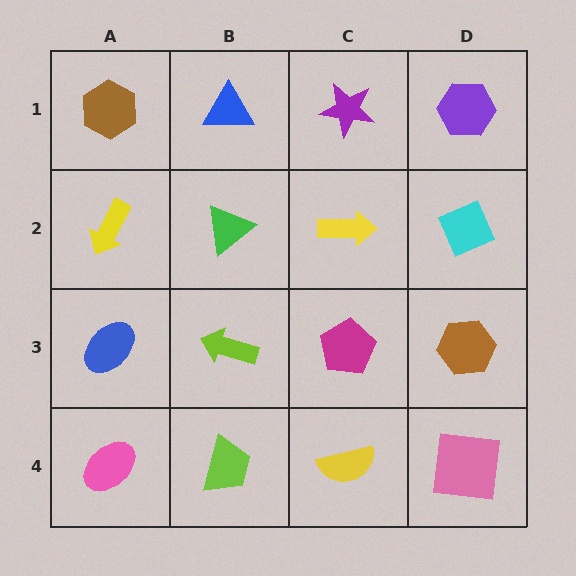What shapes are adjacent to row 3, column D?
A cyan diamond (row 2, column D), a pink square (row 4, column D), a magenta pentagon (row 3, column C).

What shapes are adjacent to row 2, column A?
A brown hexagon (row 1, column A), a blue ellipse (row 3, column A), a green triangle (row 2, column B).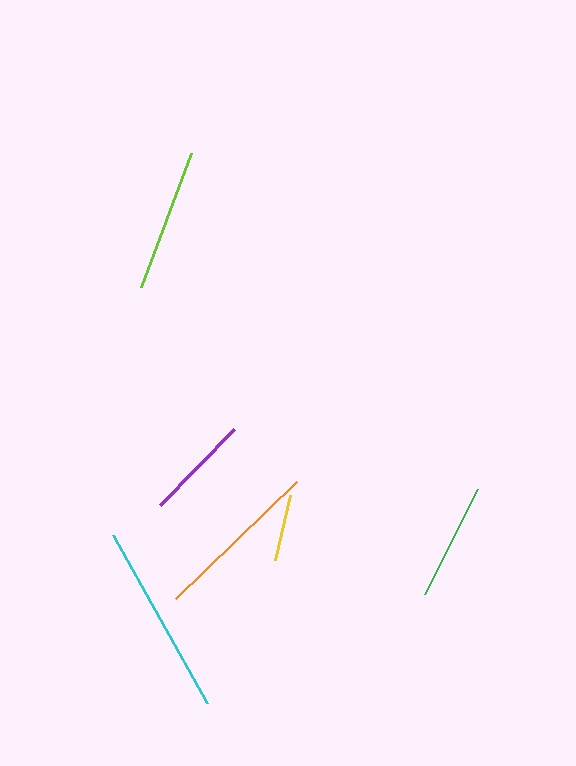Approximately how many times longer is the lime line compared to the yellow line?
The lime line is approximately 2.1 times the length of the yellow line.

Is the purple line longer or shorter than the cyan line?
The cyan line is longer than the purple line.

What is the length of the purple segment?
The purple segment is approximately 106 pixels long.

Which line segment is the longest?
The cyan line is the longest at approximately 193 pixels.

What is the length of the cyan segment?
The cyan segment is approximately 193 pixels long.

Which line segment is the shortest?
The yellow line is the shortest at approximately 67 pixels.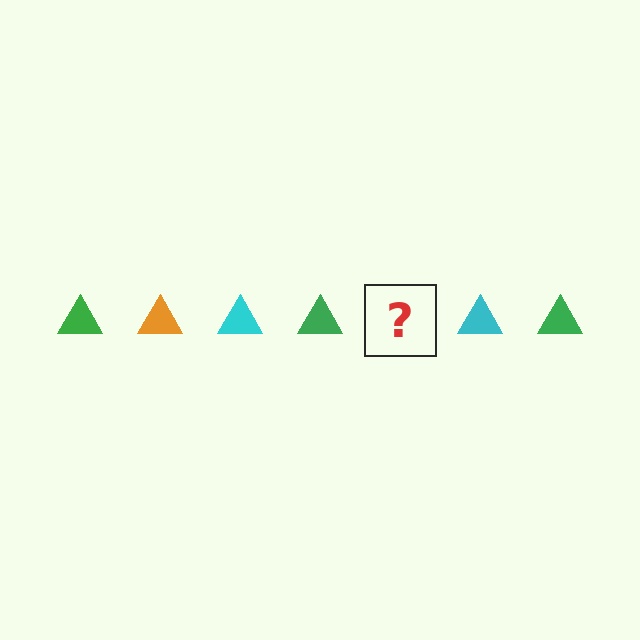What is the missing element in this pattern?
The missing element is an orange triangle.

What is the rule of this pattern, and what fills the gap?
The rule is that the pattern cycles through green, orange, cyan triangles. The gap should be filled with an orange triangle.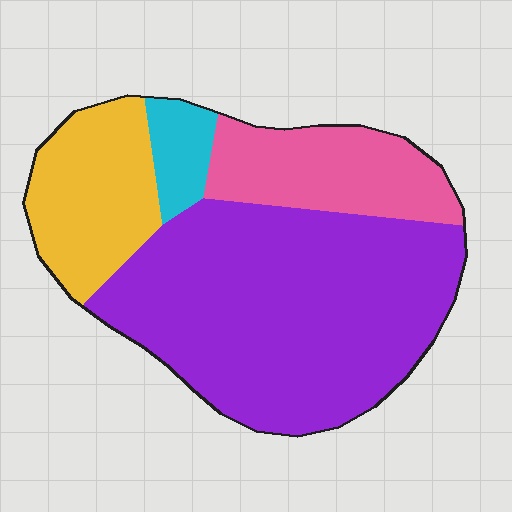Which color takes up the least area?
Cyan, at roughly 5%.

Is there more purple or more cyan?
Purple.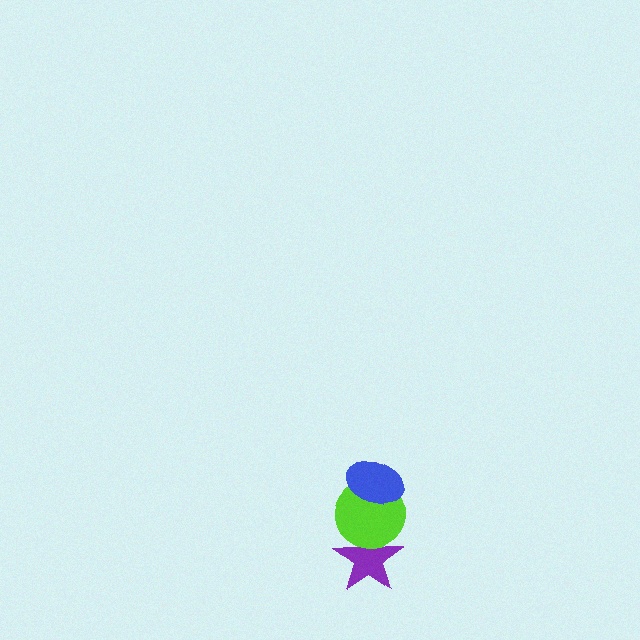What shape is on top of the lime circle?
The blue ellipse is on top of the lime circle.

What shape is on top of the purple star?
The lime circle is on top of the purple star.